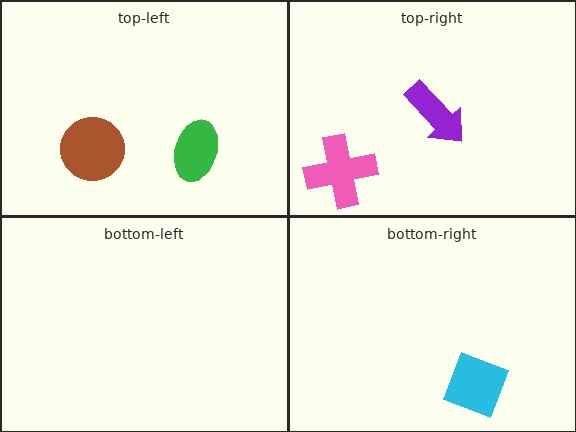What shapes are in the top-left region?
The brown circle, the green ellipse.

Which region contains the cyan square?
The bottom-right region.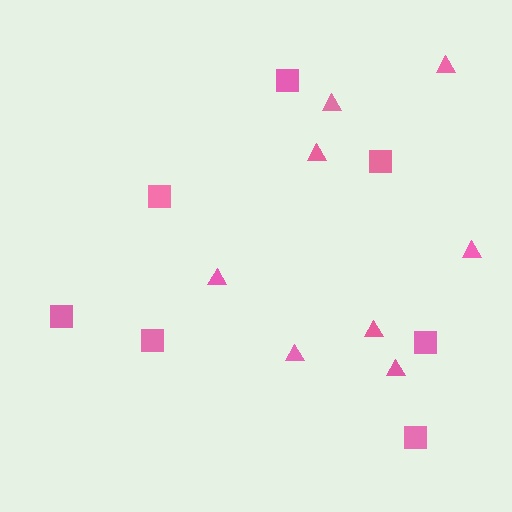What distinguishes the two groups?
There are 2 groups: one group of triangles (8) and one group of squares (7).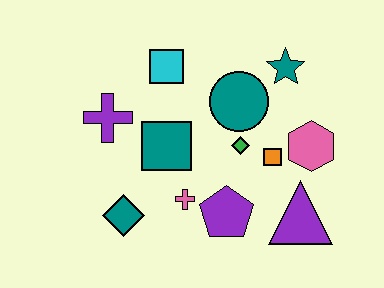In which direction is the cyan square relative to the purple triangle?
The cyan square is above the purple triangle.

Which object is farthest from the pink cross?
The teal star is farthest from the pink cross.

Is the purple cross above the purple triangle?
Yes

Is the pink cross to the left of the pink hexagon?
Yes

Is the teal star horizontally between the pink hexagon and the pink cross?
Yes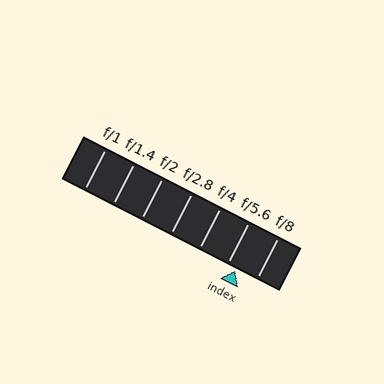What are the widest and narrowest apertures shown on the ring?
The widest aperture shown is f/1 and the narrowest is f/8.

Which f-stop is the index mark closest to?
The index mark is closest to f/5.6.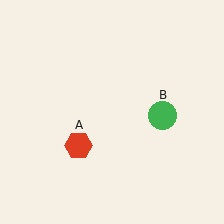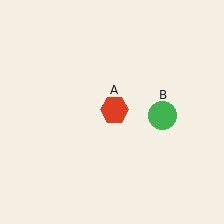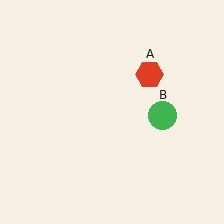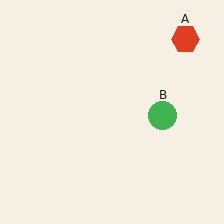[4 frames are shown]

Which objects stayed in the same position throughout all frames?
Green circle (object B) remained stationary.